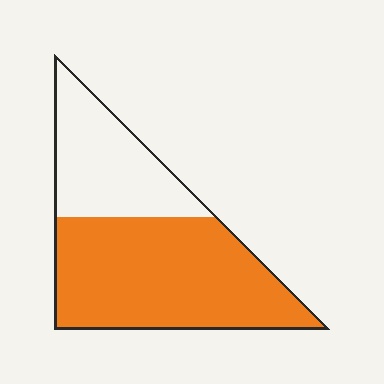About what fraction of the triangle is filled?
About two thirds (2/3).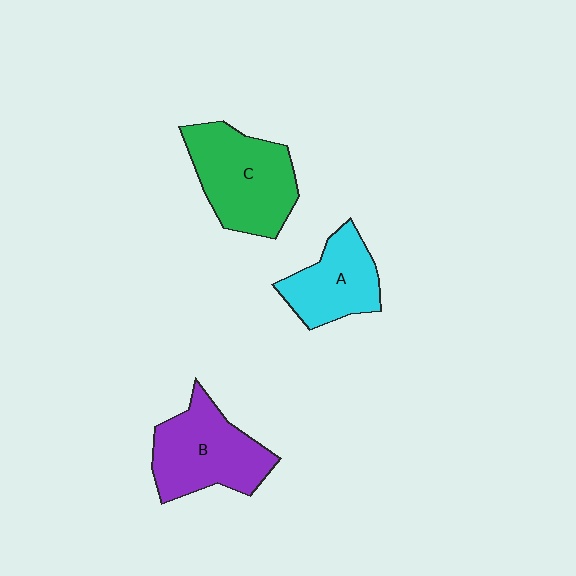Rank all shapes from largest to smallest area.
From largest to smallest: C (green), B (purple), A (cyan).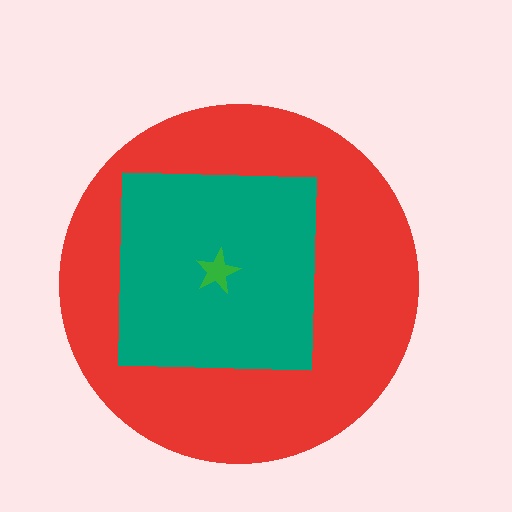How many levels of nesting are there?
3.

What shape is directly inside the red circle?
The teal square.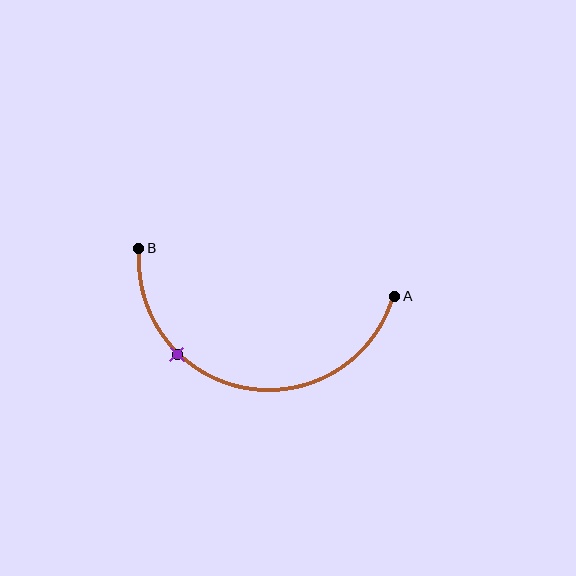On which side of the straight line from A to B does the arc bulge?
The arc bulges below the straight line connecting A and B.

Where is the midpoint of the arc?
The arc midpoint is the point on the curve farthest from the straight line joining A and B. It sits below that line.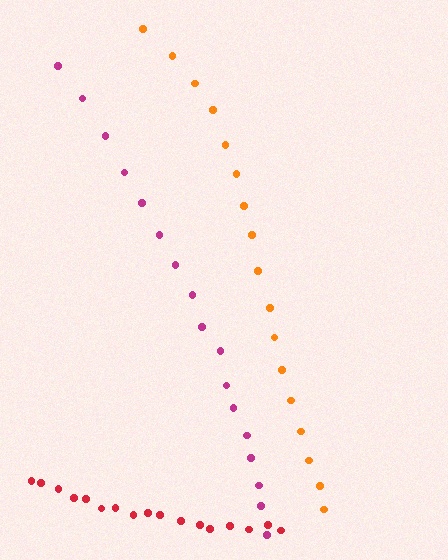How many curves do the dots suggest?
There are 3 distinct paths.